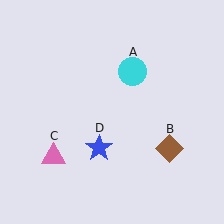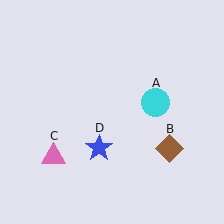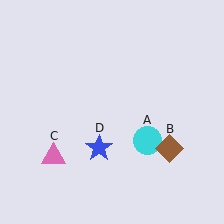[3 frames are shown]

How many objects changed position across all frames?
1 object changed position: cyan circle (object A).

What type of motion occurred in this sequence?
The cyan circle (object A) rotated clockwise around the center of the scene.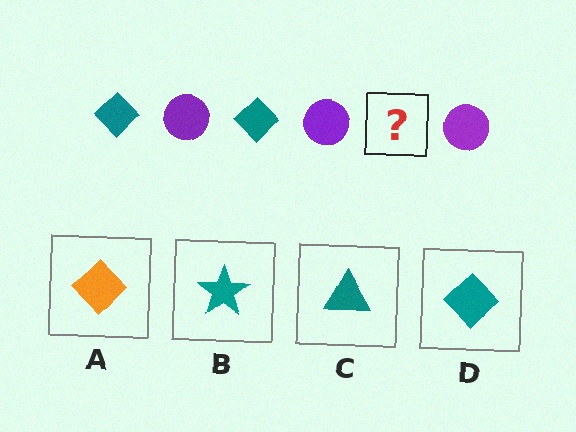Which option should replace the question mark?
Option D.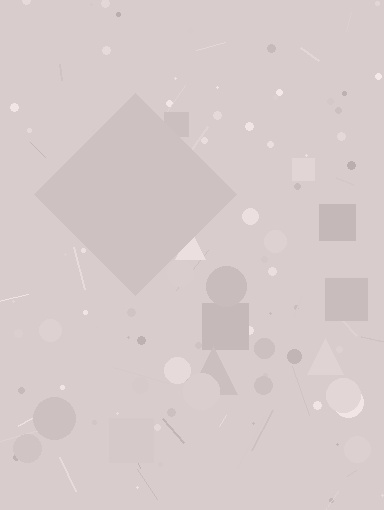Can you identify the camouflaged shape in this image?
The camouflaged shape is a diamond.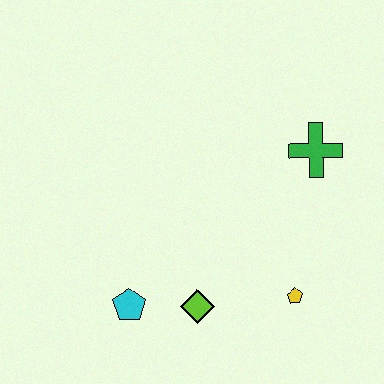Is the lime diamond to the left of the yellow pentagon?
Yes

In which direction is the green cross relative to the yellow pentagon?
The green cross is above the yellow pentagon.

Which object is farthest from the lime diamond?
The green cross is farthest from the lime diamond.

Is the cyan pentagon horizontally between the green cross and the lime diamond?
No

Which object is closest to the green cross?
The yellow pentagon is closest to the green cross.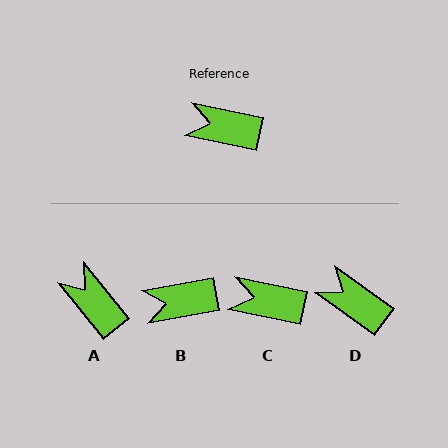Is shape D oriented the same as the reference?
No, it is off by about 24 degrees.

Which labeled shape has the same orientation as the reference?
C.